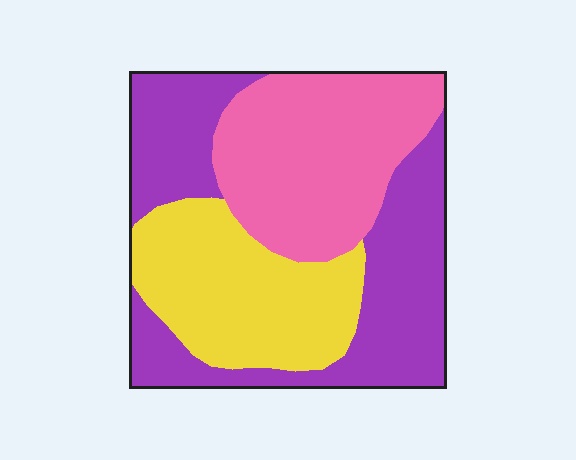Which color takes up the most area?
Purple, at roughly 40%.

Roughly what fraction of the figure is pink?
Pink takes up about one third (1/3) of the figure.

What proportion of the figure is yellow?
Yellow covers roughly 30% of the figure.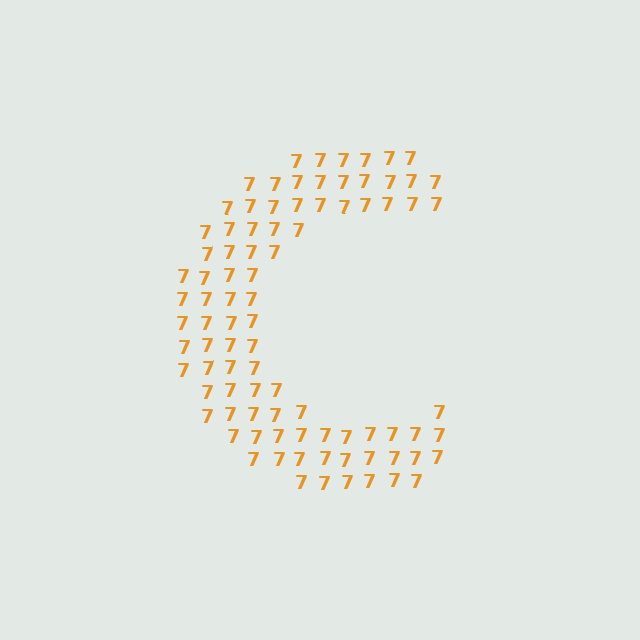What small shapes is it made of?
It is made of small digit 7's.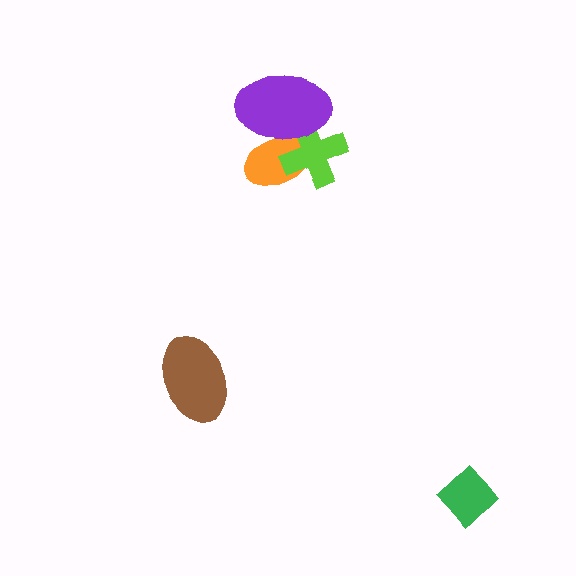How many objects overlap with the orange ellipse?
2 objects overlap with the orange ellipse.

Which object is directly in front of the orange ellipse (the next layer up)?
The lime cross is directly in front of the orange ellipse.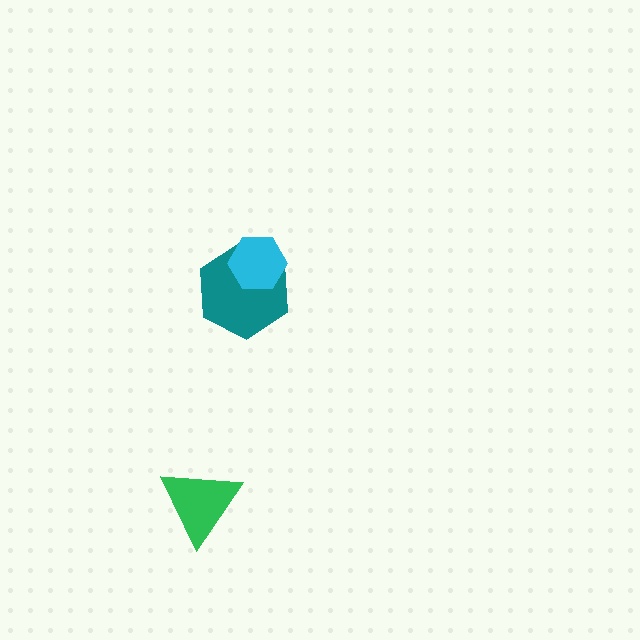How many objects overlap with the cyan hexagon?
1 object overlaps with the cyan hexagon.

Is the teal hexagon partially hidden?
Yes, it is partially covered by another shape.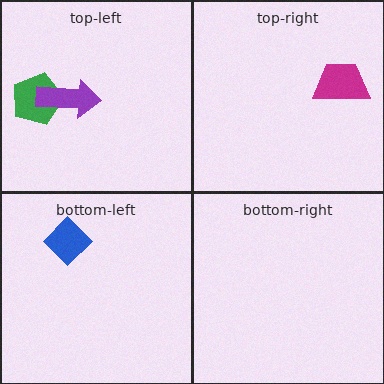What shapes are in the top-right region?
The magenta trapezoid.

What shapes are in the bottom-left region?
The blue diamond.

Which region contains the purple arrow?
The top-left region.